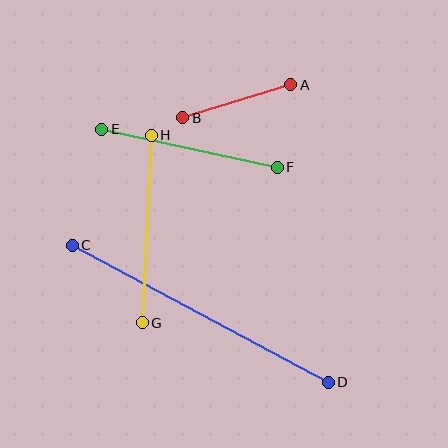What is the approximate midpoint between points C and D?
The midpoint is at approximately (200, 314) pixels.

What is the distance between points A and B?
The distance is approximately 113 pixels.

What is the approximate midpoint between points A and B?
The midpoint is at approximately (237, 101) pixels.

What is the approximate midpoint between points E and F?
The midpoint is at approximately (190, 148) pixels.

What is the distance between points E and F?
The distance is approximately 179 pixels.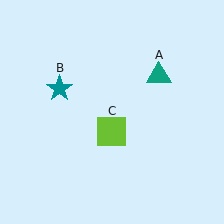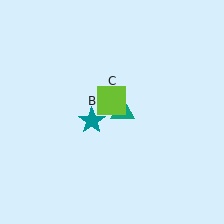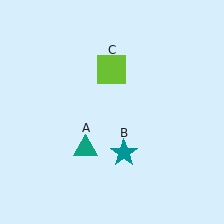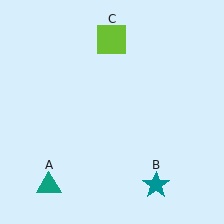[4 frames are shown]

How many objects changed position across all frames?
3 objects changed position: teal triangle (object A), teal star (object B), lime square (object C).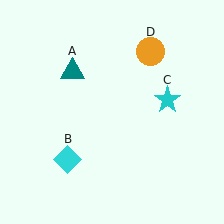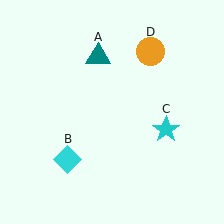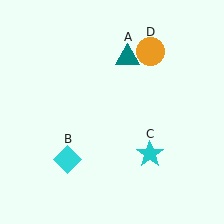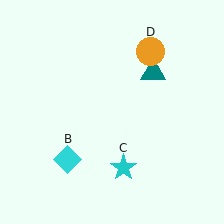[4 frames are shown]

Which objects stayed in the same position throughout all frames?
Cyan diamond (object B) and orange circle (object D) remained stationary.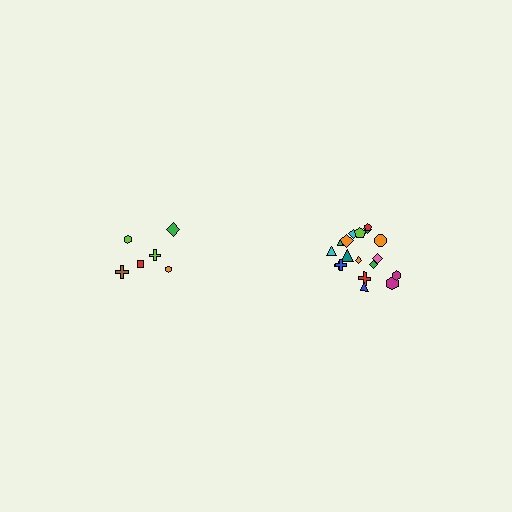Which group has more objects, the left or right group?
The right group.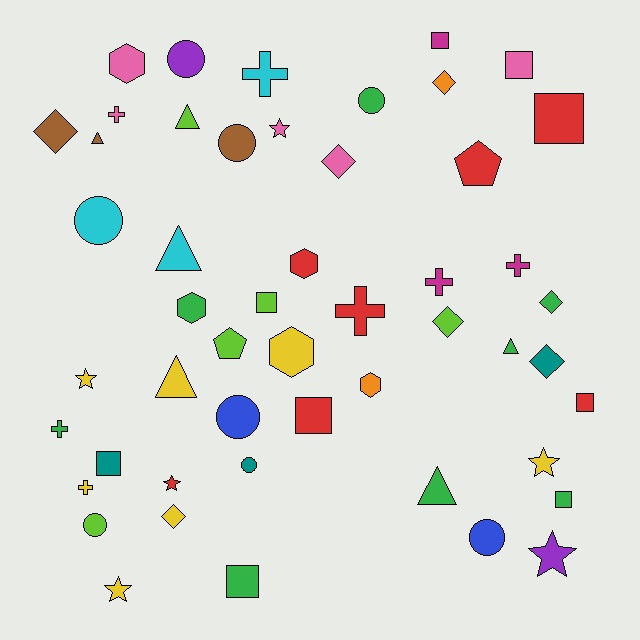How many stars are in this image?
There are 6 stars.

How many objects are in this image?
There are 50 objects.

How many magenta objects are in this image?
There are 3 magenta objects.